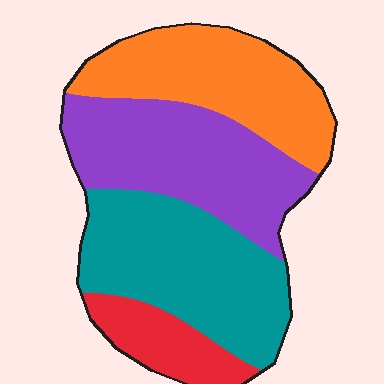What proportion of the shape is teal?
Teal covers around 30% of the shape.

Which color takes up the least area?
Red, at roughly 10%.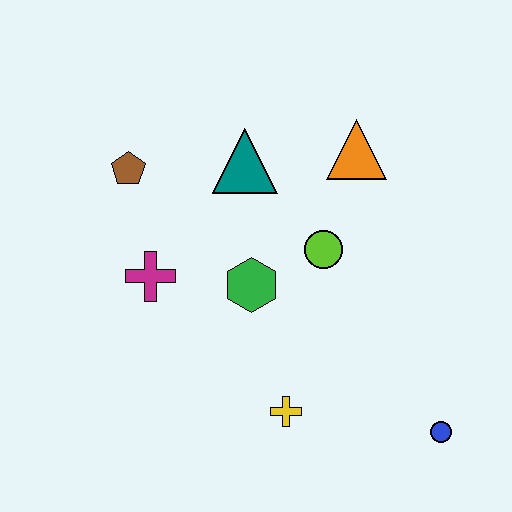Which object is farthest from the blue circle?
The brown pentagon is farthest from the blue circle.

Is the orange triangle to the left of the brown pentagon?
No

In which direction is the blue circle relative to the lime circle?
The blue circle is below the lime circle.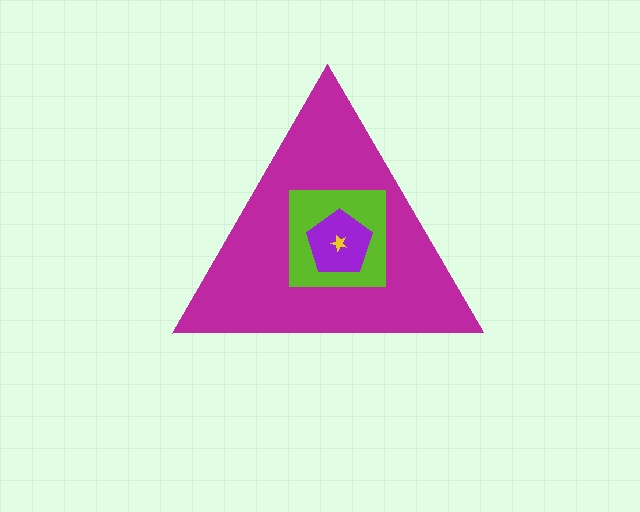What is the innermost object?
The yellow star.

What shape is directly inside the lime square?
The purple pentagon.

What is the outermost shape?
The magenta triangle.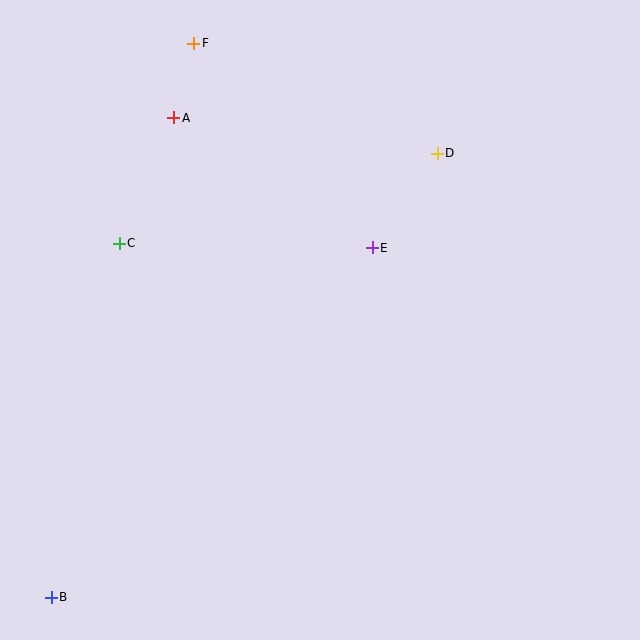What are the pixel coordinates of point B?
Point B is at (51, 597).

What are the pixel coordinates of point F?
Point F is at (194, 43).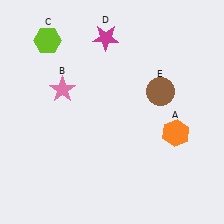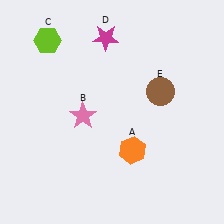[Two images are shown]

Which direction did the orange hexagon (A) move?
The orange hexagon (A) moved left.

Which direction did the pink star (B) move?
The pink star (B) moved down.